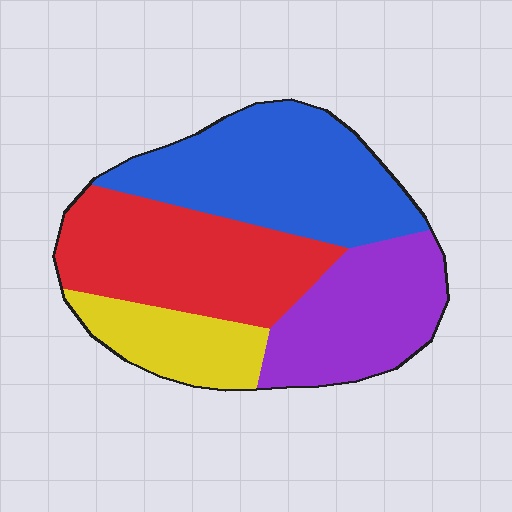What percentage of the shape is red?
Red takes up between a quarter and a half of the shape.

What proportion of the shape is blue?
Blue takes up about one third (1/3) of the shape.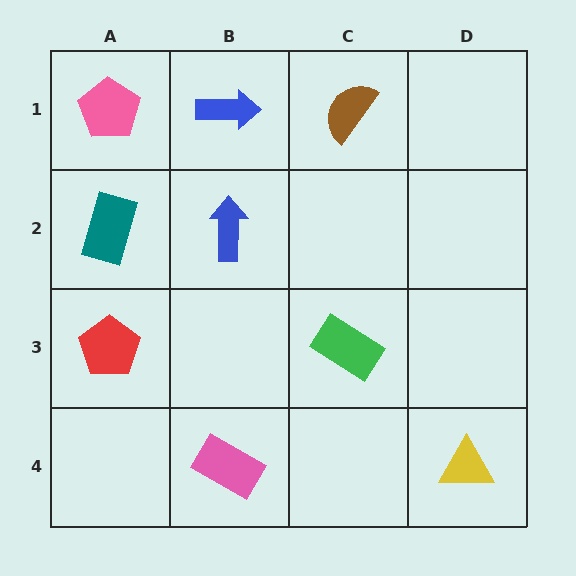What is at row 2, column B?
A blue arrow.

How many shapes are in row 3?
2 shapes.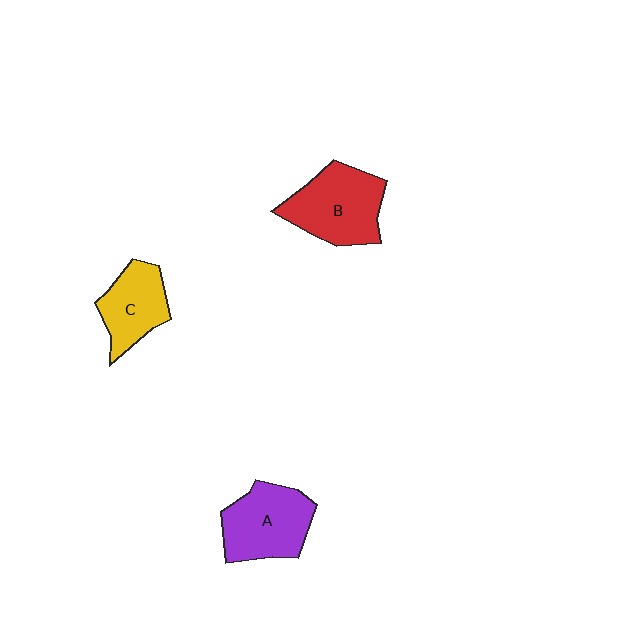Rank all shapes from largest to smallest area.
From largest to smallest: B (red), A (purple), C (yellow).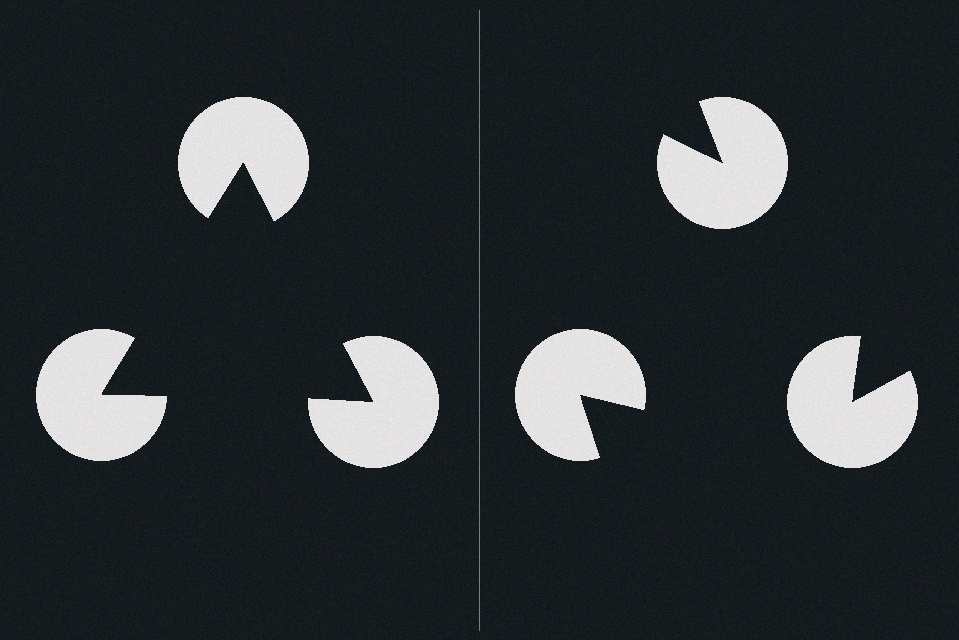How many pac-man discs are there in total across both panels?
6 — 3 on each side.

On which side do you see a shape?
An illusory triangle appears on the left side. On the right side the wedge cuts are rotated, so no coherent shape forms.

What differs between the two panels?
The pac-man discs are positioned identically on both sides; only the wedge orientations differ. On the left they align to a triangle; on the right they are misaligned.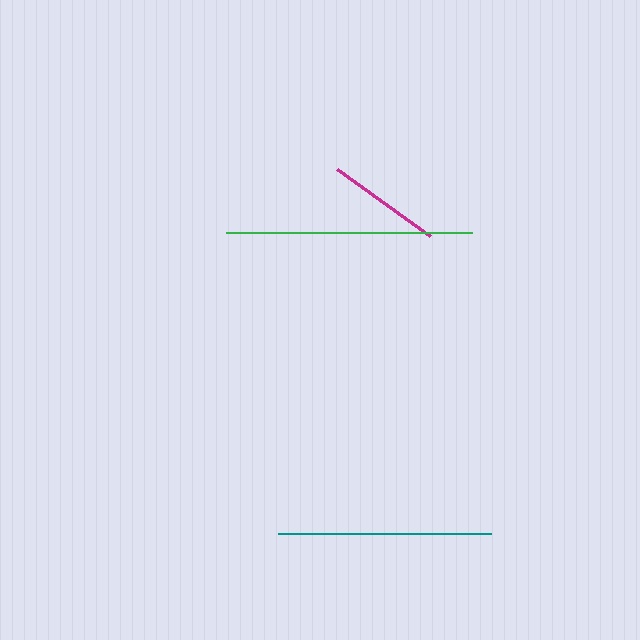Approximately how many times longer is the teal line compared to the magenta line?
The teal line is approximately 1.9 times the length of the magenta line.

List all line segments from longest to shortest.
From longest to shortest: green, teal, magenta.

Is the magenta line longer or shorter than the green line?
The green line is longer than the magenta line.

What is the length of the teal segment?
The teal segment is approximately 213 pixels long.